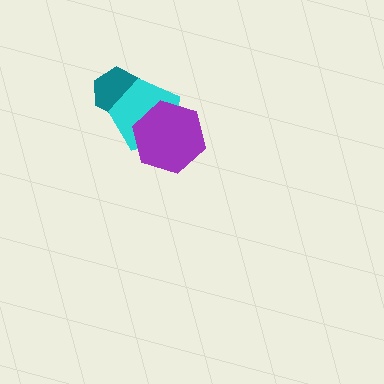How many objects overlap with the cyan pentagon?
2 objects overlap with the cyan pentagon.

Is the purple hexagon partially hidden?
No, no other shape covers it.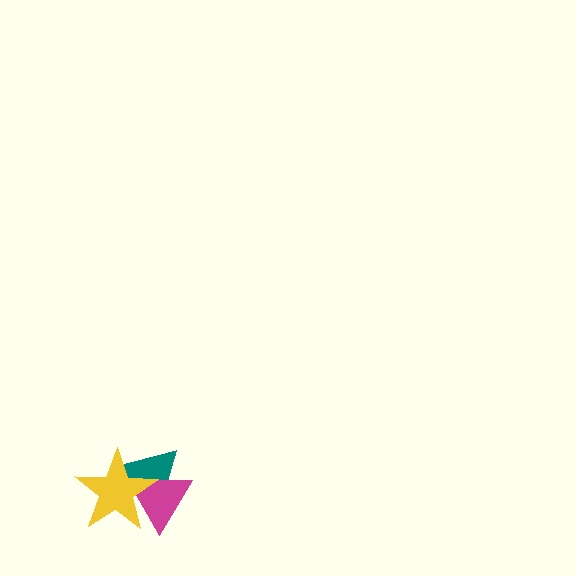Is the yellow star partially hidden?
No, no other shape covers it.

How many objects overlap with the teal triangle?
2 objects overlap with the teal triangle.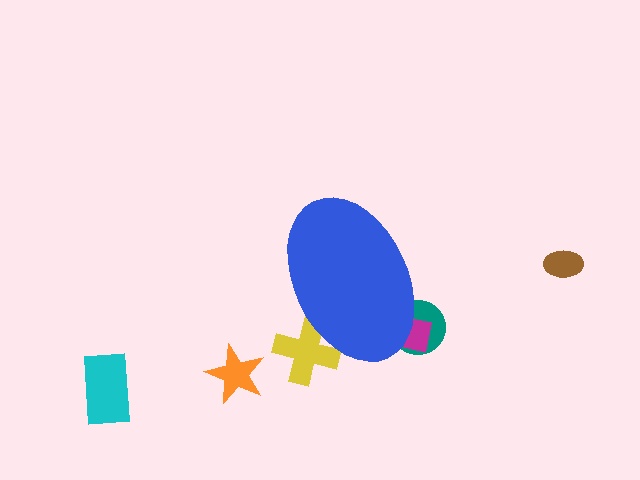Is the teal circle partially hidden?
Yes, the teal circle is partially hidden behind the blue ellipse.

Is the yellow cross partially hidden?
Yes, the yellow cross is partially hidden behind the blue ellipse.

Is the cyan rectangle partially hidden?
No, the cyan rectangle is fully visible.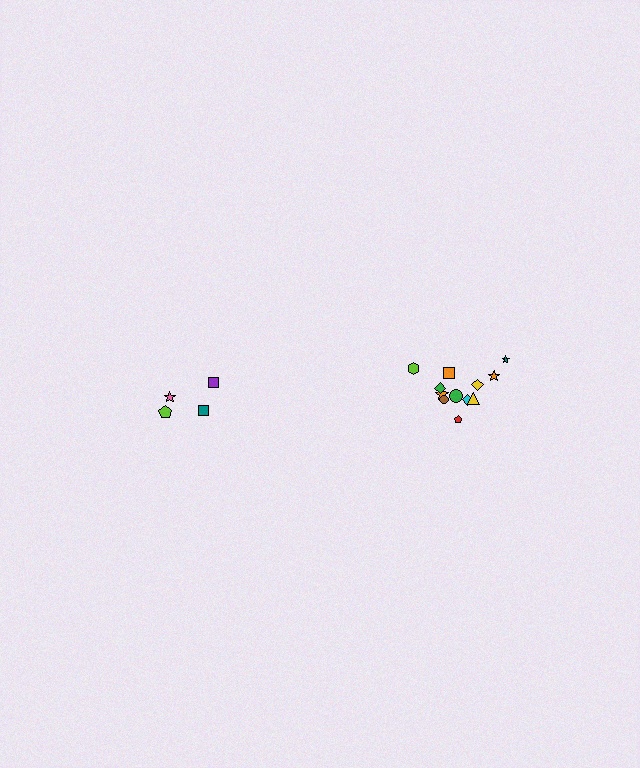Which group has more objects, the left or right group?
The right group.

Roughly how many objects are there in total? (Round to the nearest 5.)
Roughly 15 objects in total.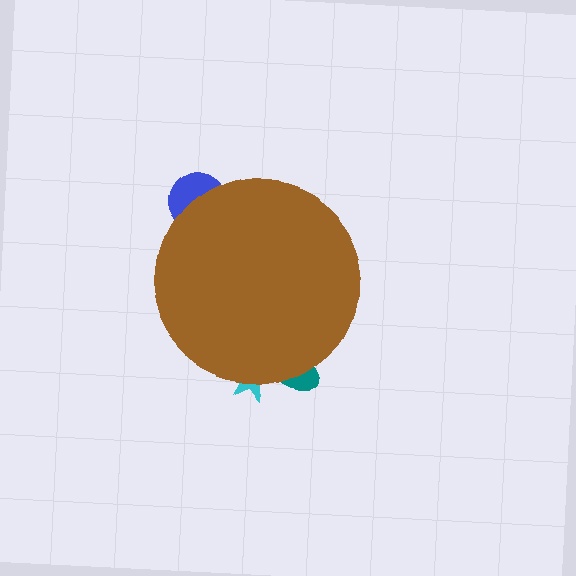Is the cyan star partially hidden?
Yes, the cyan star is partially hidden behind the brown circle.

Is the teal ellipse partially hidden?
Yes, the teal ellipse is partially hidden behind the brown circle.